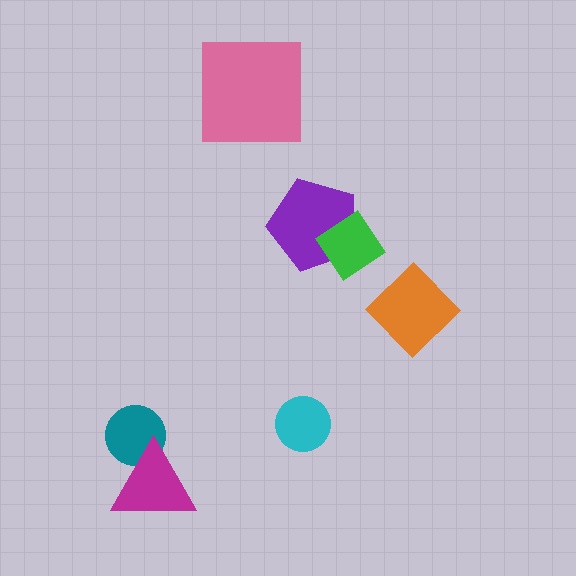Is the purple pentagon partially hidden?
Yes, it is partially covered by another shape.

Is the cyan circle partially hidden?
No, no other shape covers it.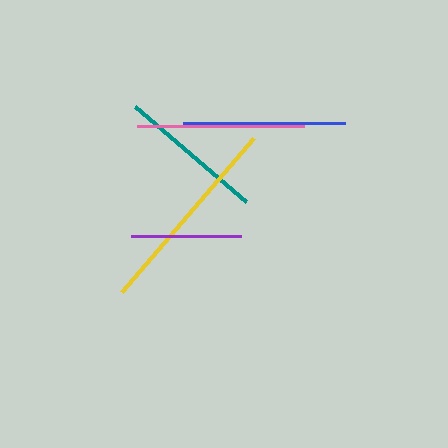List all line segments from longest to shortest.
From longest to shortest: yellow, pink, blue, teal, purple.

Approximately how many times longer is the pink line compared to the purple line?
The pink line is approximately 1.5 times the length of the purple line.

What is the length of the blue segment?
The blue segment is approximately 162 pixels long.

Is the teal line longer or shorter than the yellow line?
The yellow line is longer than the teal line.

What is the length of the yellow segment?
The yellow segment is approximately 203 pixels long.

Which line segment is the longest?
The yellow line is the longest at approximately 203 pixels.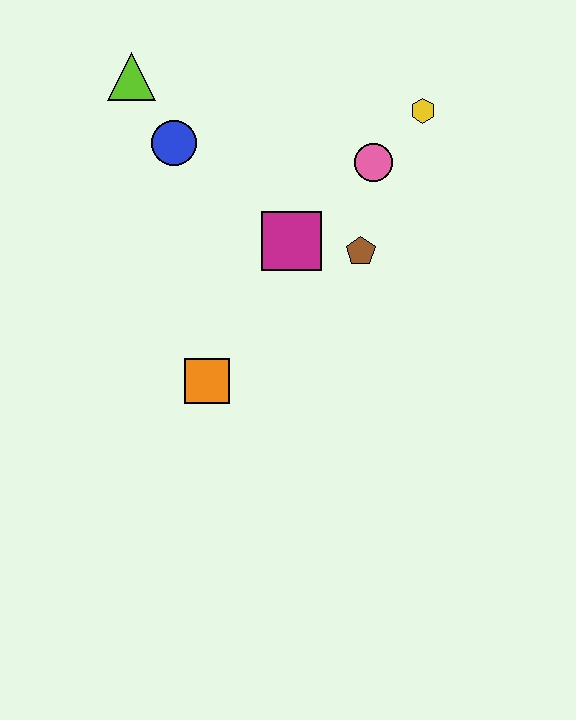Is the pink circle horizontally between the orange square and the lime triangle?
No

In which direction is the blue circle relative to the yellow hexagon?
The blue circle is to the left of the yellow hexagon.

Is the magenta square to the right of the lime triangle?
Yes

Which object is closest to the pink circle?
The yellow hexagon is closest to the pink circle.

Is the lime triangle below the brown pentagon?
No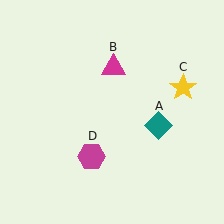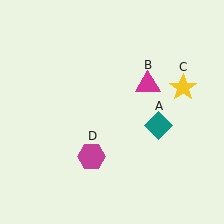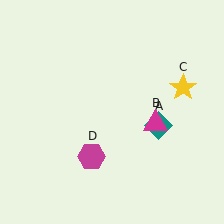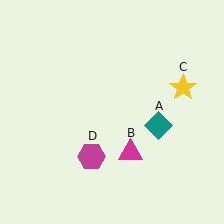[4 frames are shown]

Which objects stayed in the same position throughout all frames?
Teal diamond (object A) and yellow star (object C) and magenta hexagon (object D) remained stationary.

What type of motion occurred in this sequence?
The magenta triangle (object B) rotated clockwise around the center of the scene.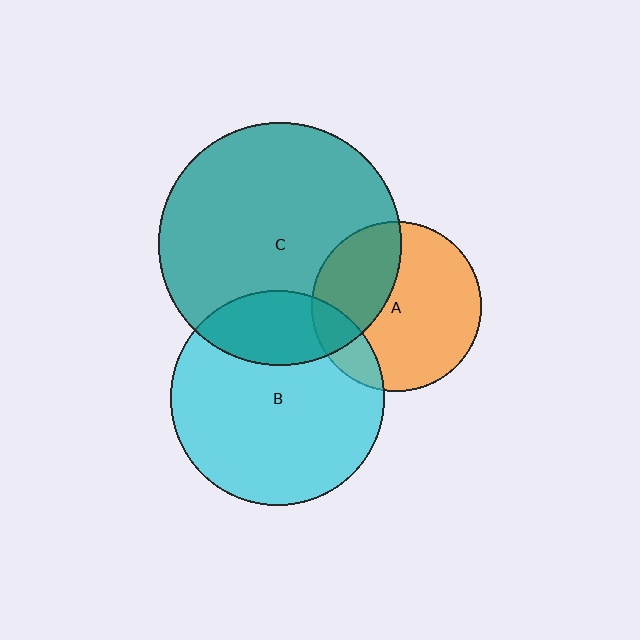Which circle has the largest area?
Circle C (teal).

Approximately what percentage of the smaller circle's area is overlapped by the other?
Approximately 15%.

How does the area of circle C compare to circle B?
Approximately 1.3 times.